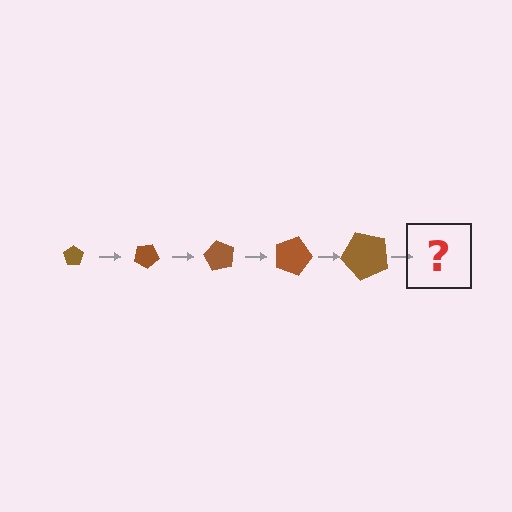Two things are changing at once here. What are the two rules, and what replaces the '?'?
The two rules are that the pentagon grows larger each step and it rotates 30 degrees each step. The '?' should be a pentagon, larger than the previous one and rotated 150 degrees from the start.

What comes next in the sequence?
The next element should be a pentagon, larger than the previous one and rotated 150 degrees from the start.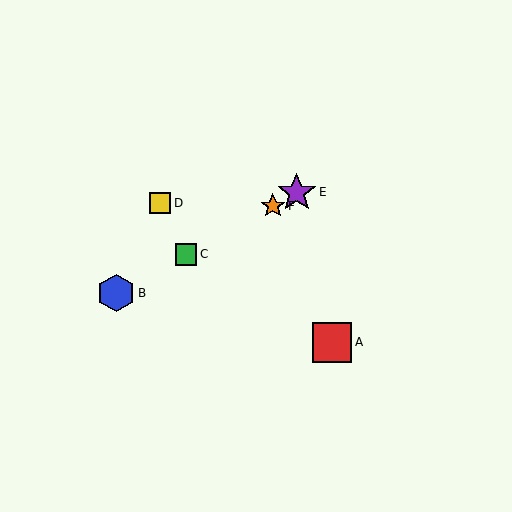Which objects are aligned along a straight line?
Objects B, C, E, F are aligned along a straight line.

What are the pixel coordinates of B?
Object B is at (116, 293).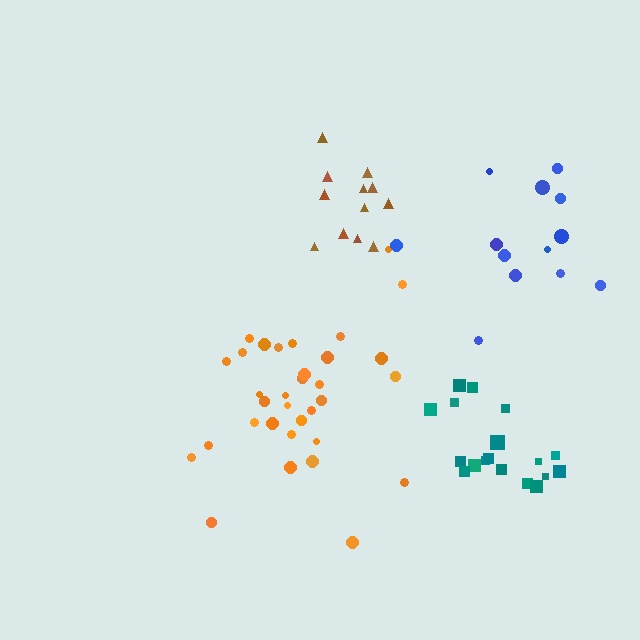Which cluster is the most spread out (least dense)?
Blue.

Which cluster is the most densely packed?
Brown.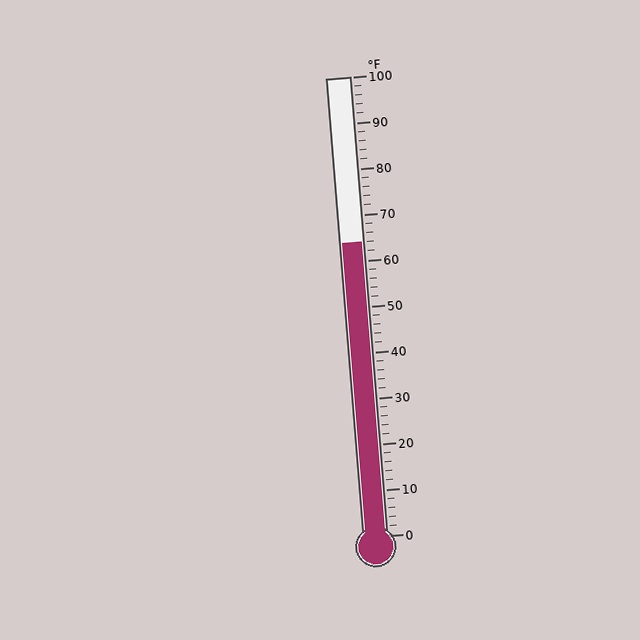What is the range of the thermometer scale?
The thermometer scale ranges from 0°F to 100°F.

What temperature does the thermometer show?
The thermometer shows approximately 64°F.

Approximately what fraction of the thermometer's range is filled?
The thermometer is filled to approximately 65% of its range.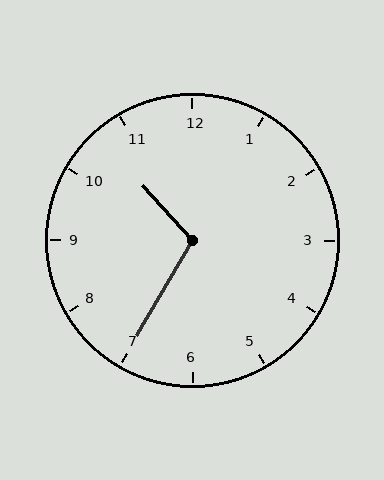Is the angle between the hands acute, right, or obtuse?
It is obtuse.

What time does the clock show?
10:35.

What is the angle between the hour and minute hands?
Approximately 108 degrees.